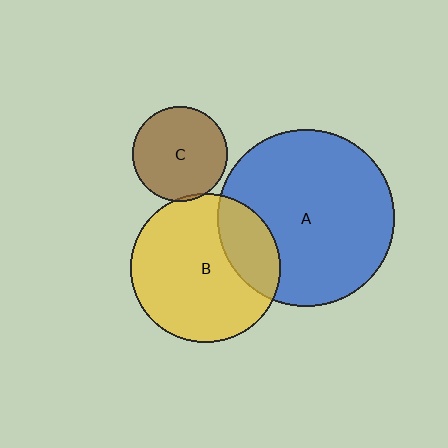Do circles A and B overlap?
Yes.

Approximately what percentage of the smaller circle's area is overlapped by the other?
Approximately 25%.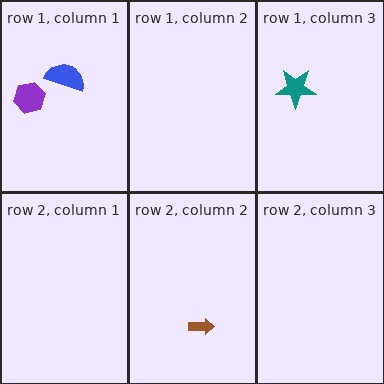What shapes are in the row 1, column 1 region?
The blue semicircle, the purple hexagon.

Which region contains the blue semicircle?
The row 1, column 1 region.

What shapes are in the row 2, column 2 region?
The brown arrow.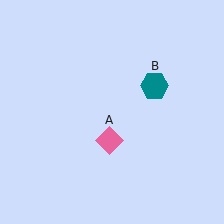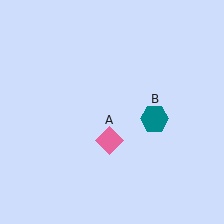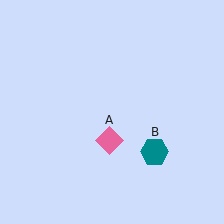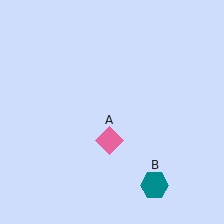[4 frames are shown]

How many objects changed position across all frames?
1 object changed position: teal hexagon (object B).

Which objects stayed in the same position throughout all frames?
Pink diamond (object A) remained stationary.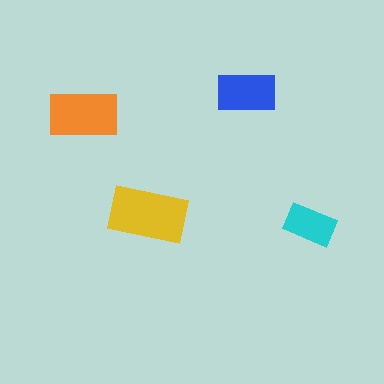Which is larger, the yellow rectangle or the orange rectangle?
The yellow one.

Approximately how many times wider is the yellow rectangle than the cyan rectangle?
About 1.5 times wider.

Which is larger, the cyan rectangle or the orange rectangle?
The orange one.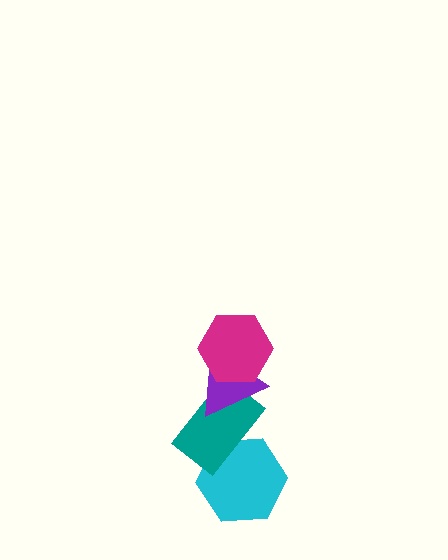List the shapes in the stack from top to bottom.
From top to bottom: the magenta hexagon, the purple triangle, the teal rectangle, the cyan hexagon.